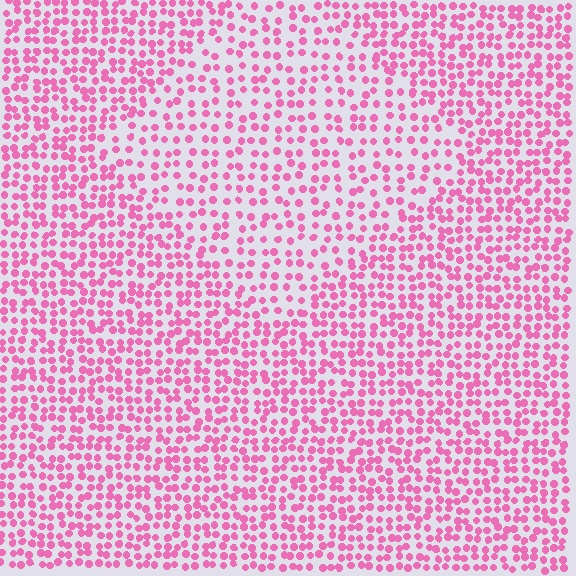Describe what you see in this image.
The image contains small pink elements arranged at two different densities. A diamond-shaped region is visible where the elements are less densely packed than the surrounding area.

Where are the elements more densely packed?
The elements are more densely packed outside the diamond boundary.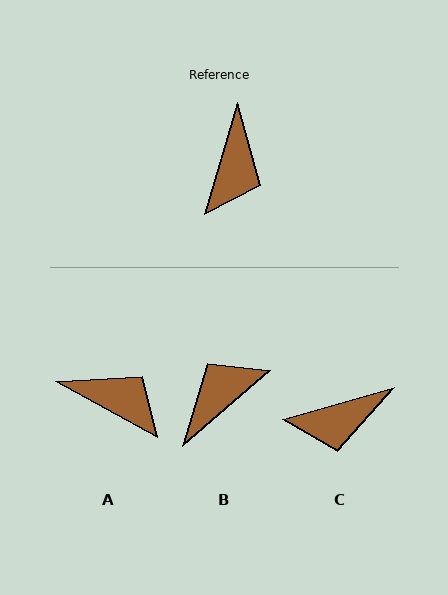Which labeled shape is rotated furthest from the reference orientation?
B, about 147 degrees away.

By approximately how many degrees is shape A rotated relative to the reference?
Approximately 78 degrees counter-clockwise.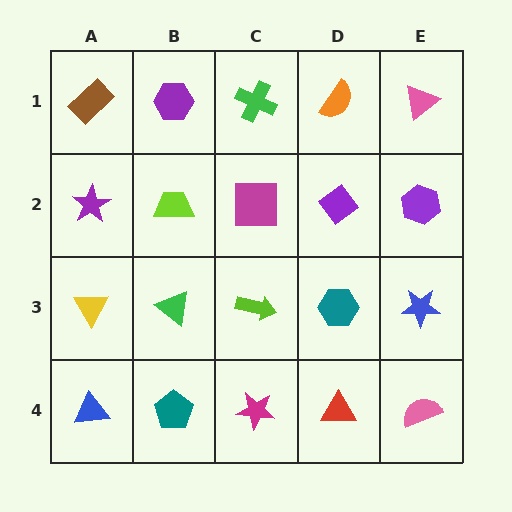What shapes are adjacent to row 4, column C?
A lime arrow (row 3, column C), a teal pentagon (row 4, column B), a red triangle (row 4, column D).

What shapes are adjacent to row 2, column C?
A green cross (row 1, column C), a lime arrow (row 3, column C), a lime trapezoid (row 2, column B), a purple diamond (row 2, column D).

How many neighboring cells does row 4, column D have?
3.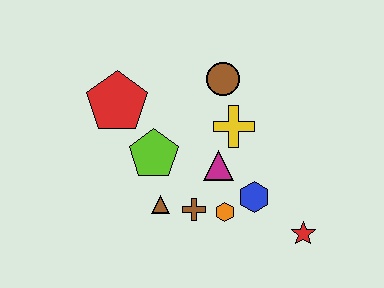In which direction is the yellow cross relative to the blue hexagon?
The yellow cross is above the blue hexagon.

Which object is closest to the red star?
The blue hexagon is closest to the red star.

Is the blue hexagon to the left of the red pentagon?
No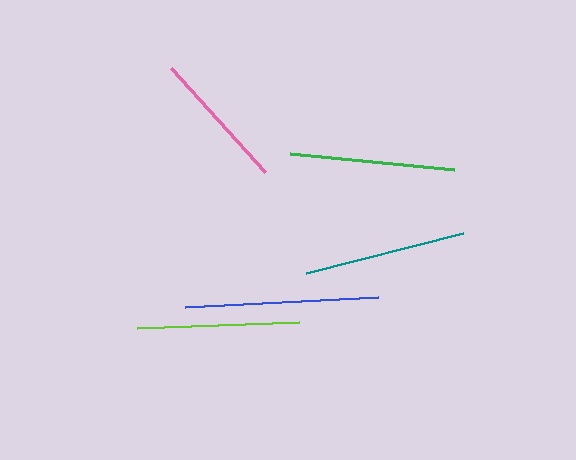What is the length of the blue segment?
The blue segment is approximately 193 pixels long.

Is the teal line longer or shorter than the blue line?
The blue line is longer than the teal line.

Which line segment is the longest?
The blue line is the longest at approximately 193 pixels.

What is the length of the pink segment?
The pink segment is approximately 140 pixels long.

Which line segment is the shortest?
The pink line is the shortest at approximately 140 pixels.